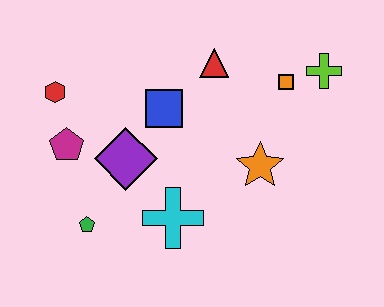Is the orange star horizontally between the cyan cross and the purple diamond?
No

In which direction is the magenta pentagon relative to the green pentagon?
The magenta pentagon is above the green pentagon.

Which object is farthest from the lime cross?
The green pentagon is farthest from the lime cross.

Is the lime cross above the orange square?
Yes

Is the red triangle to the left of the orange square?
Yes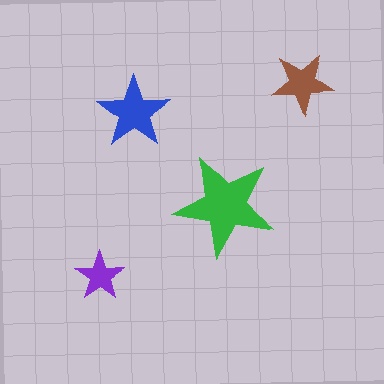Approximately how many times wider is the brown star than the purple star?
About 1.5 times wider.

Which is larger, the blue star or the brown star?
The blue one.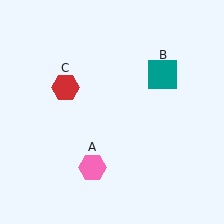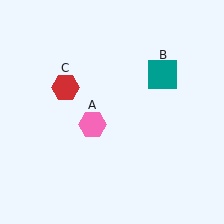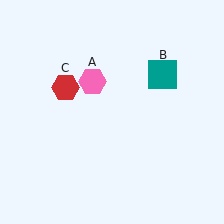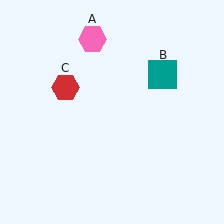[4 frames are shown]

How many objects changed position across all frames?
1 object changed position: pink hexagon (object A).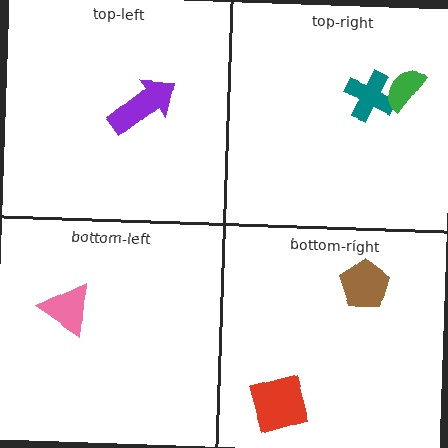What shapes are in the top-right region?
The teal cross, the green semicircle.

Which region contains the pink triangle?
The bottom-left region.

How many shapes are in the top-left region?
1.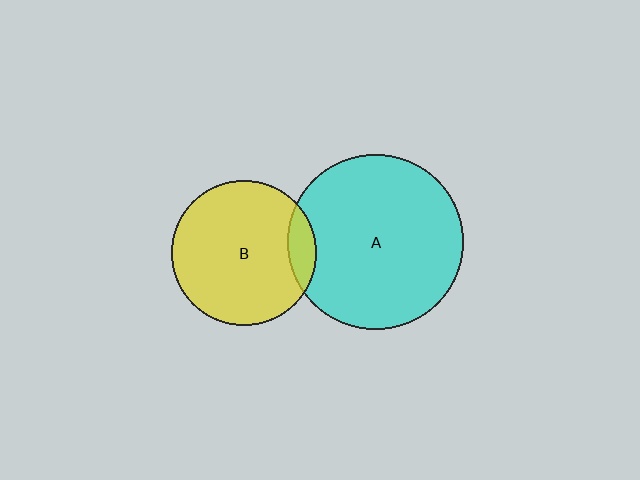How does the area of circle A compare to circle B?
Approximately 1.5 times.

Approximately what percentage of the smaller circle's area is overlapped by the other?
Approximately 10%.